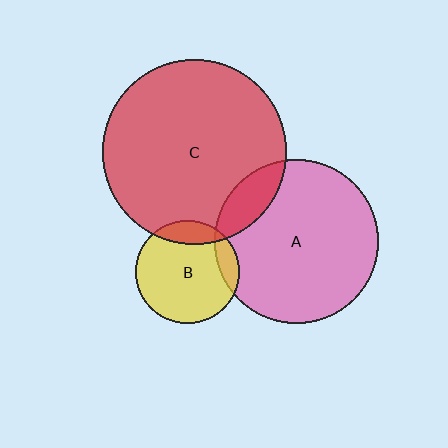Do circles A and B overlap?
Yes.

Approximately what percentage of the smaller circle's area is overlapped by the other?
Approximately 10%.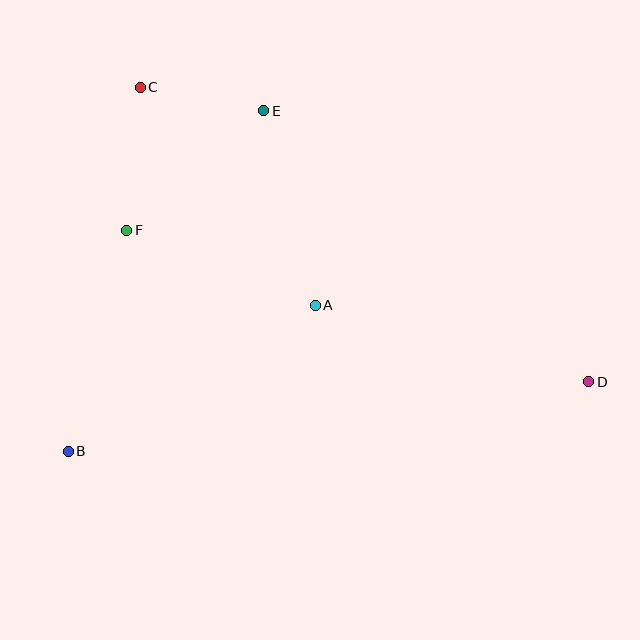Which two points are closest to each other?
Points C and E are closest to each other.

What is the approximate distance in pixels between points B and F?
The distance between B and F is approximately 229 pixels.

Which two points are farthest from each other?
Points C and D are farthest from each other.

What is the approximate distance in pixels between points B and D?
The distance between B and D is approximately 525 pixels.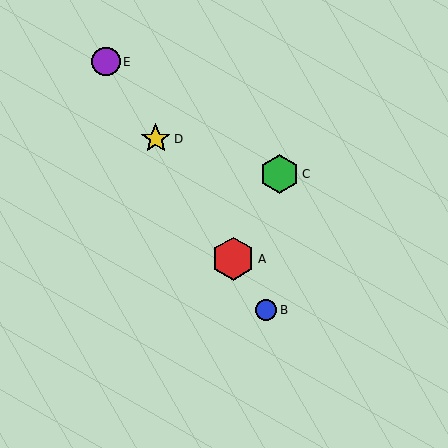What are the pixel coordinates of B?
Object B is at (266, 310).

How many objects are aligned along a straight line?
4 objects (A, B, D, E) are aligned along a straight line.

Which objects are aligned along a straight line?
Objects A, B, D, E are aligned along a straight line.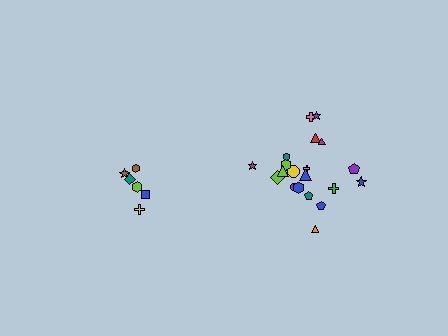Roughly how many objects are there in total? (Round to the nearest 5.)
Roughly 30 objects in total.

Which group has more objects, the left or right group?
The right group.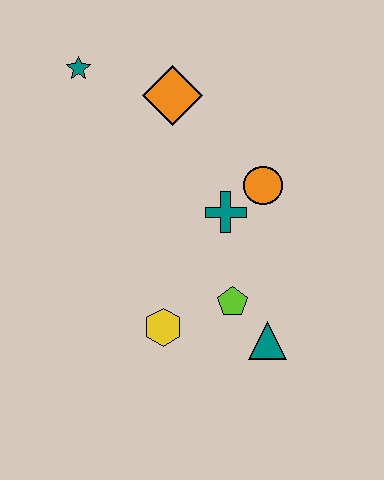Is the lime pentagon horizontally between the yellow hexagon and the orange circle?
Yes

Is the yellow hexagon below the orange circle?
Yes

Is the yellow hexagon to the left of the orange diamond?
Yes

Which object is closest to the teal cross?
The orange circle is closest to the teal cross.